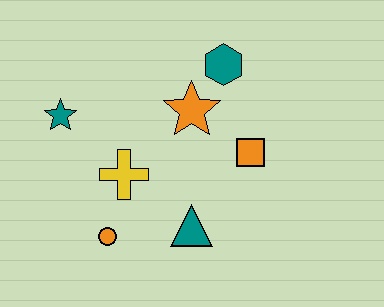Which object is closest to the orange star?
The teal hexagon is closest to the orange star.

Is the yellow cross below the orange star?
Yes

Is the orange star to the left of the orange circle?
No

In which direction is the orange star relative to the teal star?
The orange star is to the right of the teal star.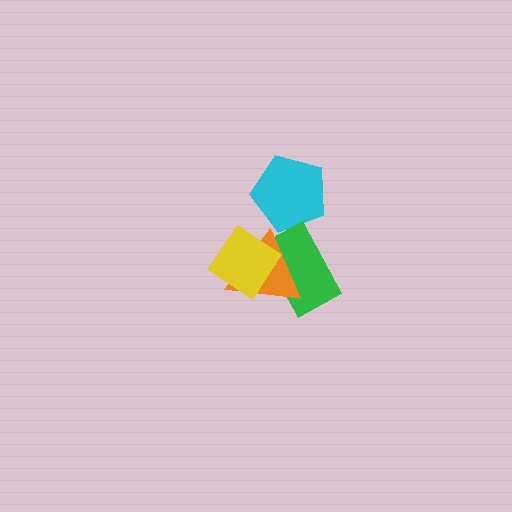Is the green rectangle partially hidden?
Yes, it is partially covered by another shape.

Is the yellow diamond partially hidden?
No, no other shape covers it.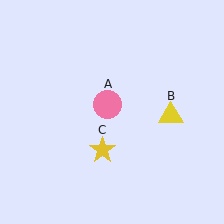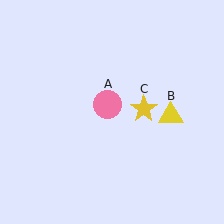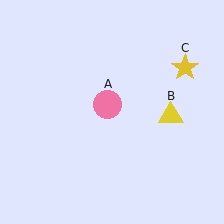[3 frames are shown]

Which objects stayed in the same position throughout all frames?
Pink circle (object A) and yellow triangle (object B) remained stationary.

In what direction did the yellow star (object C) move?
The yellow star (object C) moved up and to the right.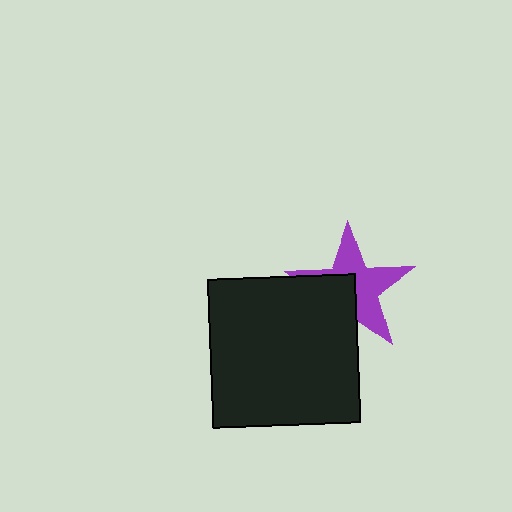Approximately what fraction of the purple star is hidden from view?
Roughly 41% of the purple star is hidden behind the black square.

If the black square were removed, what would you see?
You would see the complete purple star.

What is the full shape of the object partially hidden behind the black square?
The partially hidden object is a purple star.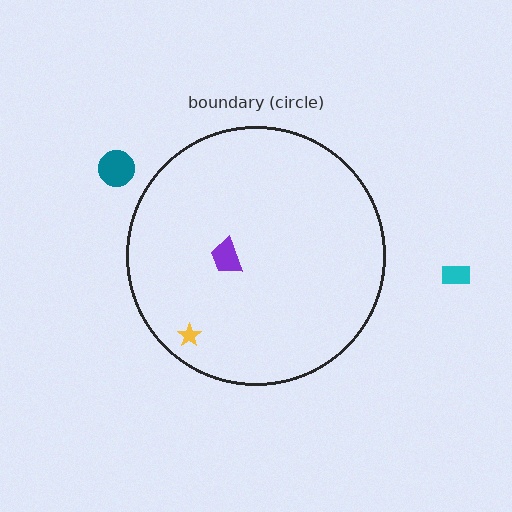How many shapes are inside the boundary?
2 inside, 2 outside.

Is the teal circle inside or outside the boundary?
Outside.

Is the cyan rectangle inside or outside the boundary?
Outside.